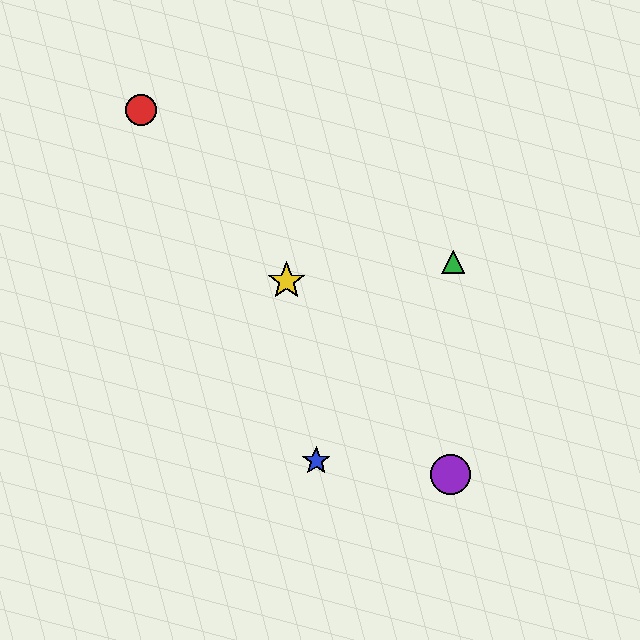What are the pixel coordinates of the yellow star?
The yellow star is at (287, 281).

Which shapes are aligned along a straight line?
The red circle, the yellow star, the purple circle are aligned along a straight line.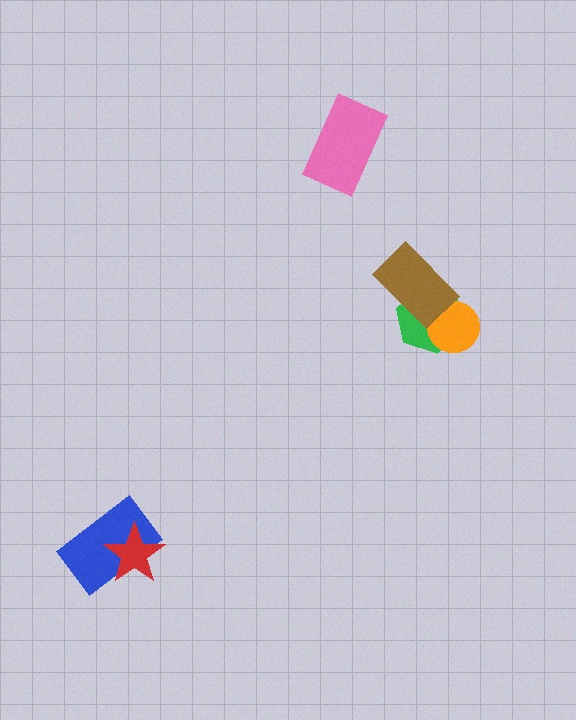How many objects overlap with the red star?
1 object overlaps with the red star.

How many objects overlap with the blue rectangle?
1 object overlaps with the blue rectangle.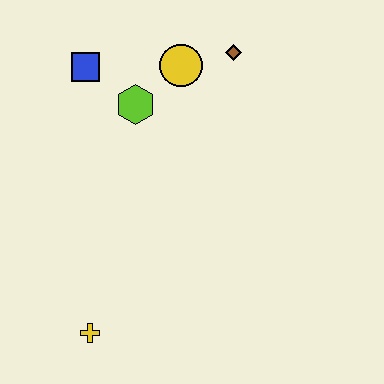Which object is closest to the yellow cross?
The lime hexagon is closest to the yellow cross.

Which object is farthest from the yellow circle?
The yellow cross is farthest from the yellow circle.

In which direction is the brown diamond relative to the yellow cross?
The brown diamond is above the yellow cross.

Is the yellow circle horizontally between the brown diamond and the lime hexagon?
Yes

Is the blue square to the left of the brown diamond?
Yes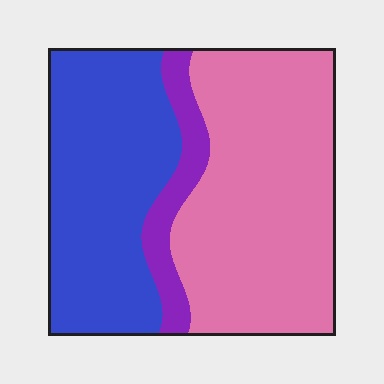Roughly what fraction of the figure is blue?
Blue takes up about two fifths (2/5) of the figure.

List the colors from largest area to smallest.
From largest to smallest: pink, blue, purple.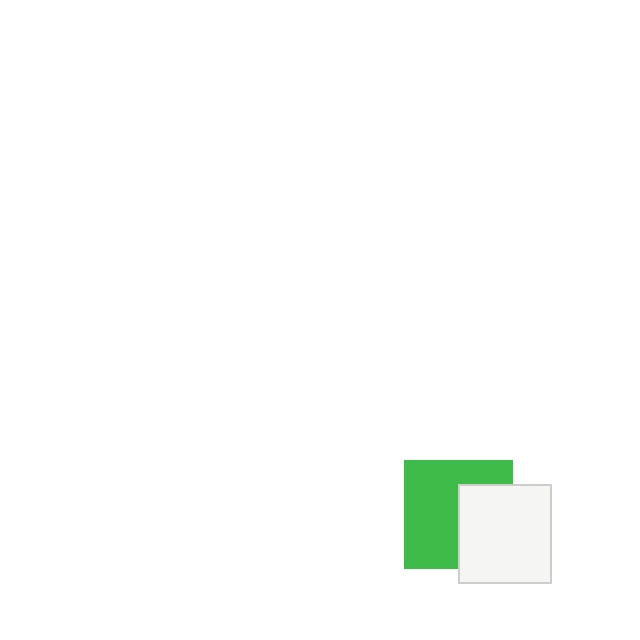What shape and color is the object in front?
The object in front is a white rectangle.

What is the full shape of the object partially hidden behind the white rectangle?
The partially hidden object is a green square.